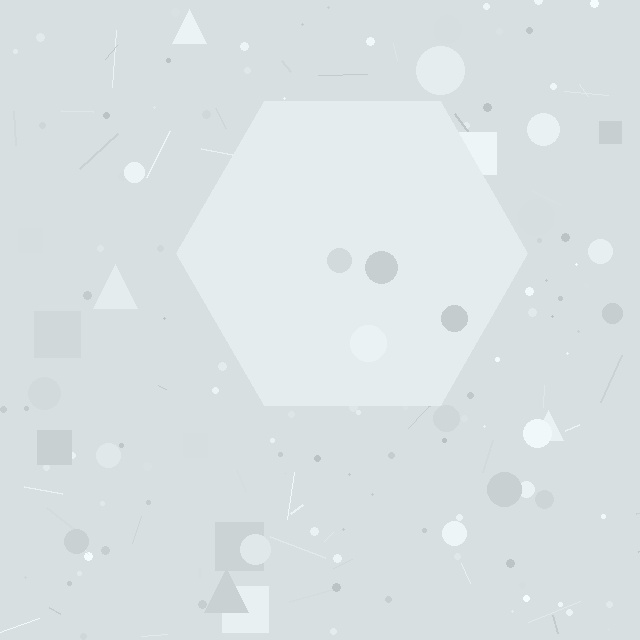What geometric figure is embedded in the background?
A hexagon is embedded in the background.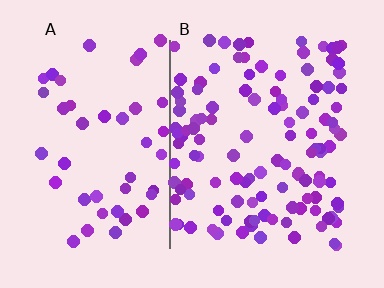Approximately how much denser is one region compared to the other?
Approximately 2.5× — region B over region A.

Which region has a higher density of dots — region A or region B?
B (the right).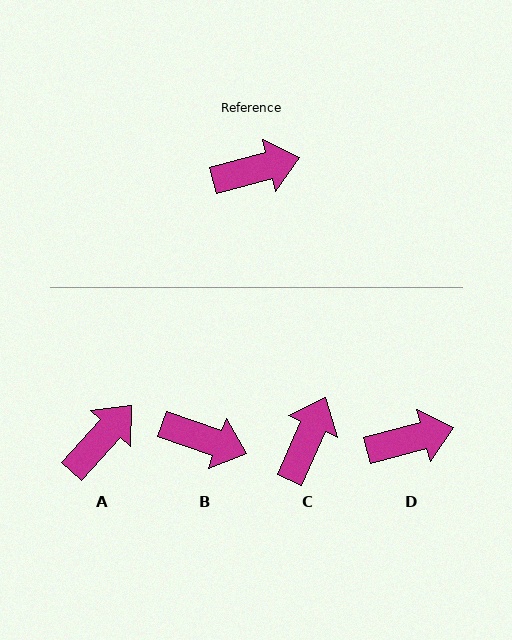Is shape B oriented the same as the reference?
No, it is off by about 35 degrees.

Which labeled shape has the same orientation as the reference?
D.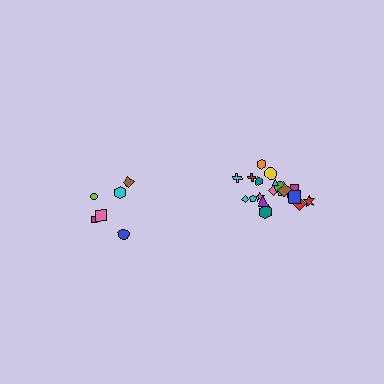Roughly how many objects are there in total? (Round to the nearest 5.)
Roughly 30 objects in total.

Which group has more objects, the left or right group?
The right group.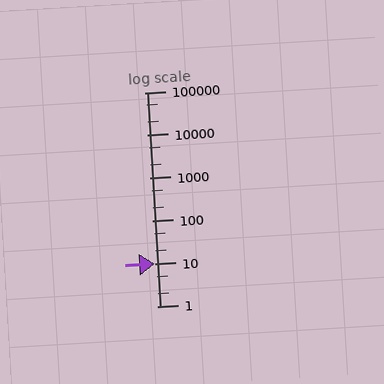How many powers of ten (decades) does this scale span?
The scale spans 5 decades, from 1 to 100000.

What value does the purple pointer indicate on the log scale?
The pointer indicates approximately 9.6.